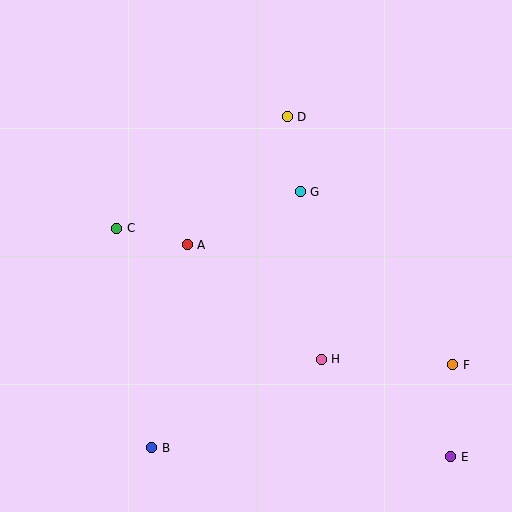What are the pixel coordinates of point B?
Point B is at (152, 448).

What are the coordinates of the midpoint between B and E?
The midpoint between B and E is at (301, 452).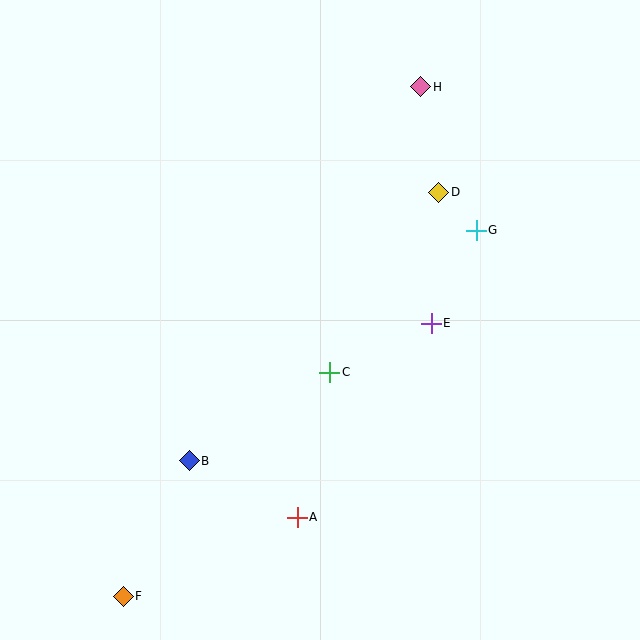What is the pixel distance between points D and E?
The distance between D and E is 131 pixels.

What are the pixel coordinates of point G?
Point G is at (476, 230).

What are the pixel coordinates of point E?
Point E is at (431, 323).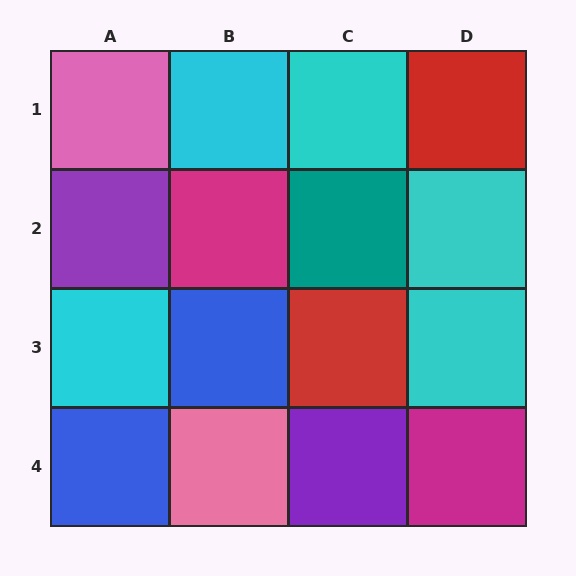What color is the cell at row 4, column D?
Magenta.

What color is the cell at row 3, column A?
Cyan.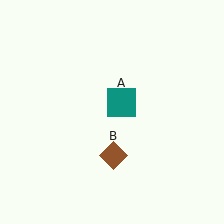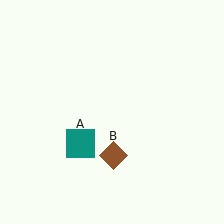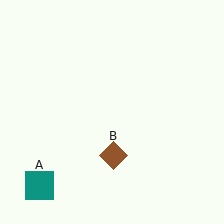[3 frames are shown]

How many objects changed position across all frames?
1 object changed position: teal square (object A).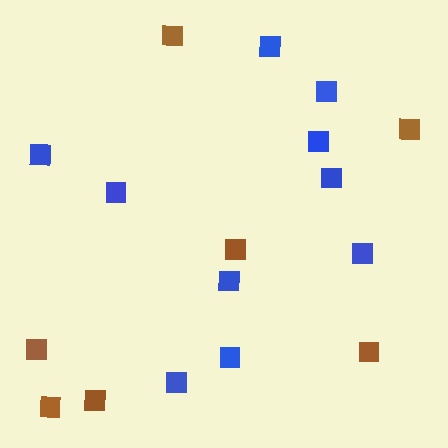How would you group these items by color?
There are 2 groups: one group of brown squares (7) and one group of blue squares (10).